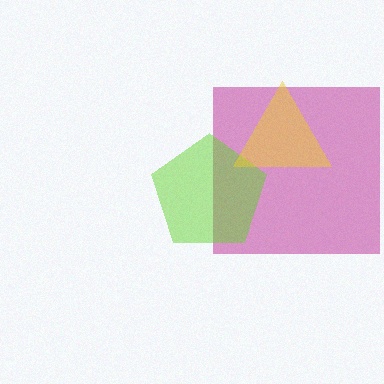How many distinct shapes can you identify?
There are 3 distinct shapes: a magenta square, a lime pentagon, a yellow triangle.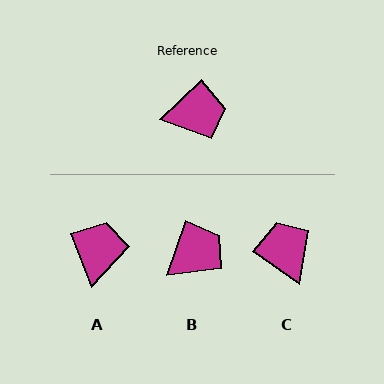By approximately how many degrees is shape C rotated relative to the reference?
Approximately 101 degrees counter-clockwise.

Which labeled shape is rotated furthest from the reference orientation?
C, about 101 degrees away.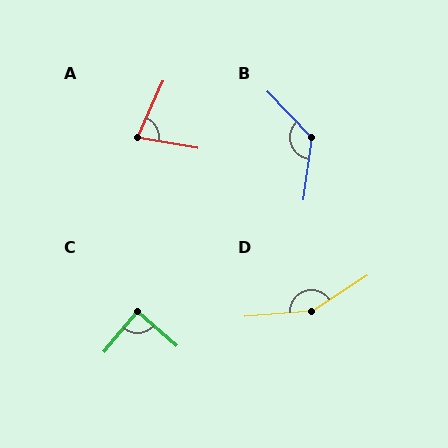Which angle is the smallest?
A, at approximately 76 degrees.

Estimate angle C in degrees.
Approximately 89 degrees.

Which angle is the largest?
D, at approximately 152 degrees.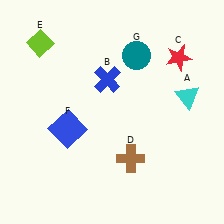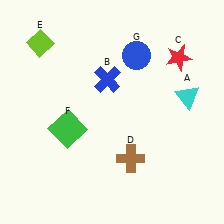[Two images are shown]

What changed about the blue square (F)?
In Image 1, F is blue. In Image 2, it changed to green.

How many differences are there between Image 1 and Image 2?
There are 2 differences between the two images.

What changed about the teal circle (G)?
In Image 1, G is teal. In Image 2, it changed to blue.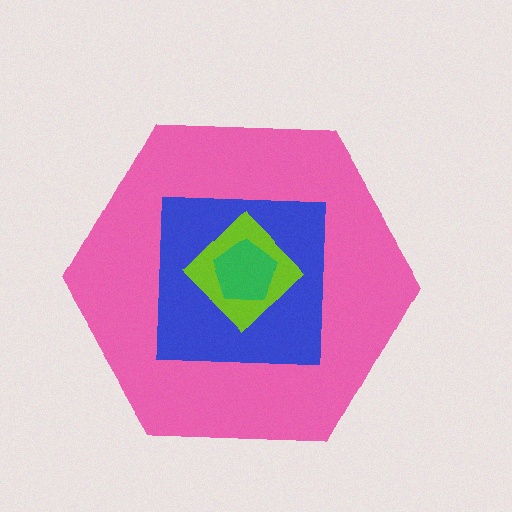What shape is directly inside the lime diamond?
The green pentagon.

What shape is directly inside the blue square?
The lime diamond.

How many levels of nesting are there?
4.